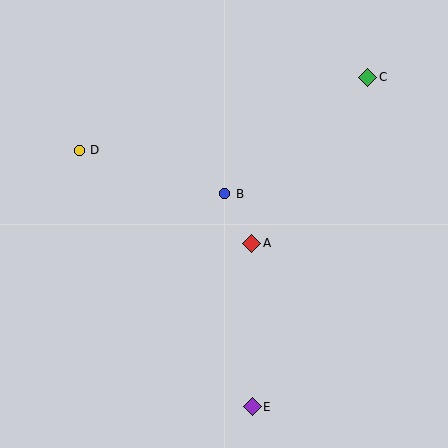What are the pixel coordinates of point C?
Point C is at (368, 77).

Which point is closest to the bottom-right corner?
Point E is closest to the bottom-right corner.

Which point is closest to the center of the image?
Point B at (225, 194) is closest to the center.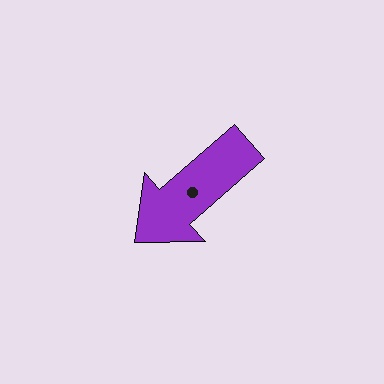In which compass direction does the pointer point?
Southwest.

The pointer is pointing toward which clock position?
Roughly 8 o'clock.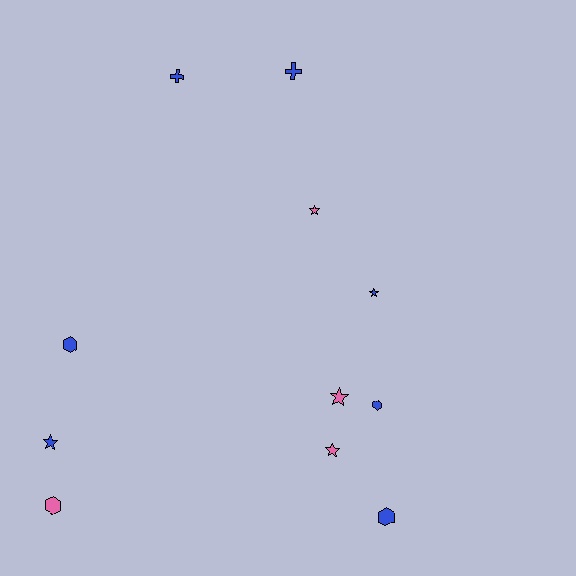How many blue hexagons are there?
There are 3 blue hexagons.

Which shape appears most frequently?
Star, with 5 objects.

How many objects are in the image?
There are 11 objects.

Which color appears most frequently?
Blue, with 7 objects.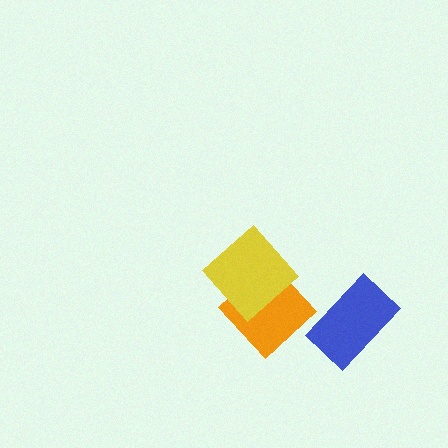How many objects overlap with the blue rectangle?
0 objects overlap with the blue rectangle.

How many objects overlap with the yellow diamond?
1 object overlaps with the yellow diamond.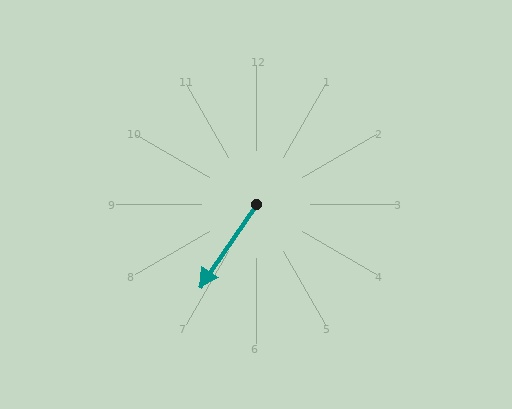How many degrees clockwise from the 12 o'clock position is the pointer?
Approximately 214 degrees.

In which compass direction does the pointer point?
Southwest.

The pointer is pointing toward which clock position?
Roughly 7 o'clock.